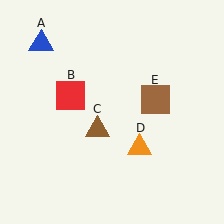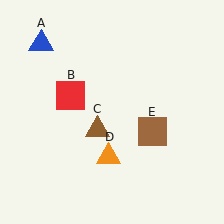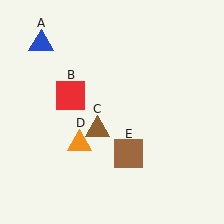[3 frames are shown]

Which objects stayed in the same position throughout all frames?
Blue triangle (object A) and red square (object B) and brown triangle (object C) remained stationary.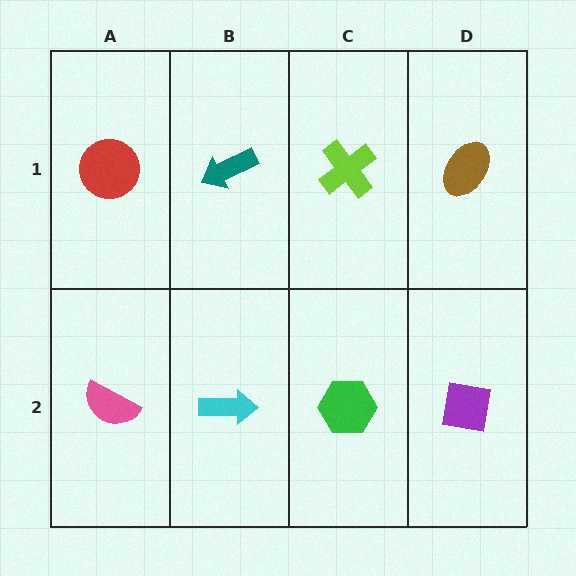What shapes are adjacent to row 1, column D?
A purple square (row 2, column D), a lime cross (row 1, column C).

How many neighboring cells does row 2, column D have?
2.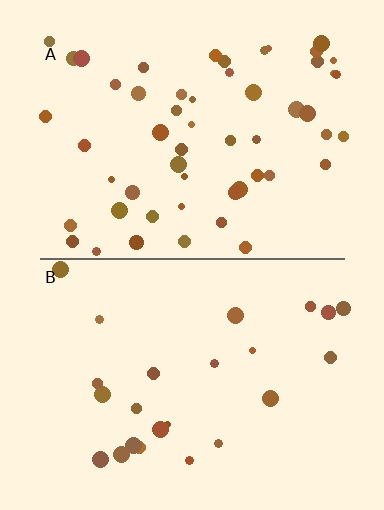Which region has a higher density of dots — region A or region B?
A (the top).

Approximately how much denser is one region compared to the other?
Approximately 2.2× — region A over region B.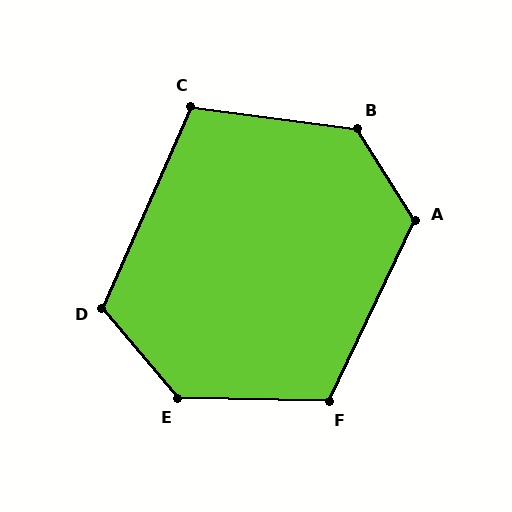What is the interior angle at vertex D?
Approximately 116 degrees (obtuse).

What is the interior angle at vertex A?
Approximately 123 degrees (obtuse).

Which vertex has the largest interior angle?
E, at approximately 131 degrees.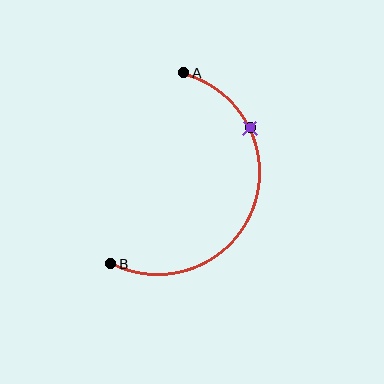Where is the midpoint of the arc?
The arc midpoint is the point on the curve farthest from the straight line joining A and B. It sits to the right of that line.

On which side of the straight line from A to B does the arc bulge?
The arc bulges to the right of the straight line connecting A and B.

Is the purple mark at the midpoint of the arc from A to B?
No. The purple mark lies on the arc but is closer to endpoint A. The arc midpoint would be at the point on the curve equidistant along the arc from both A and B.